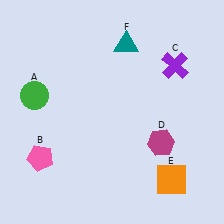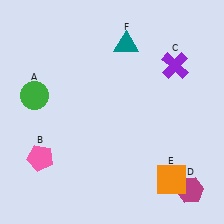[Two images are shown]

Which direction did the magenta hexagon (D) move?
The magenta hexagon (D) moved down.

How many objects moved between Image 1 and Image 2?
1 object moved between the two images.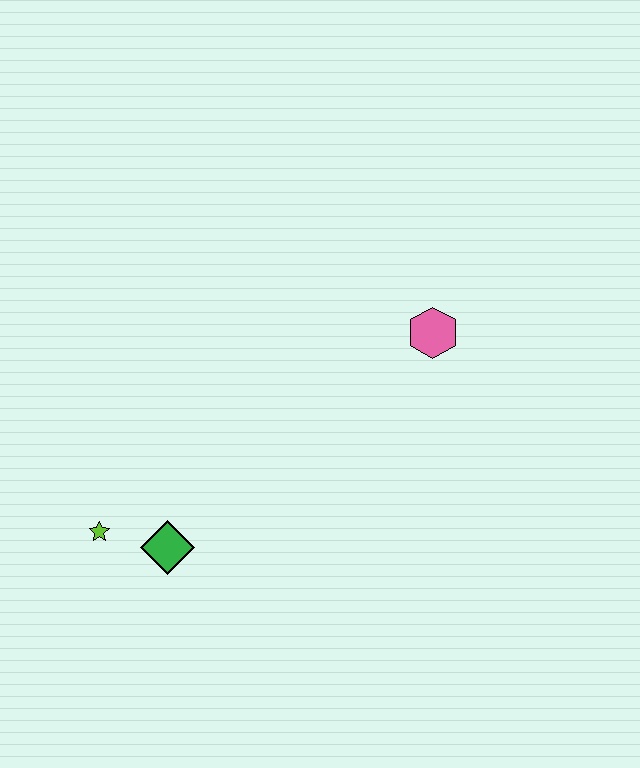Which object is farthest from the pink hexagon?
The lime star is farthest from the pink hexagon.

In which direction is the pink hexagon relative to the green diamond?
The pink hexagon is to the right of the green diamond.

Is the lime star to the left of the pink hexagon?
Yes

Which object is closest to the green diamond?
The lime star is closest to the green diamond.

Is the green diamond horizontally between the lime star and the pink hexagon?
Yes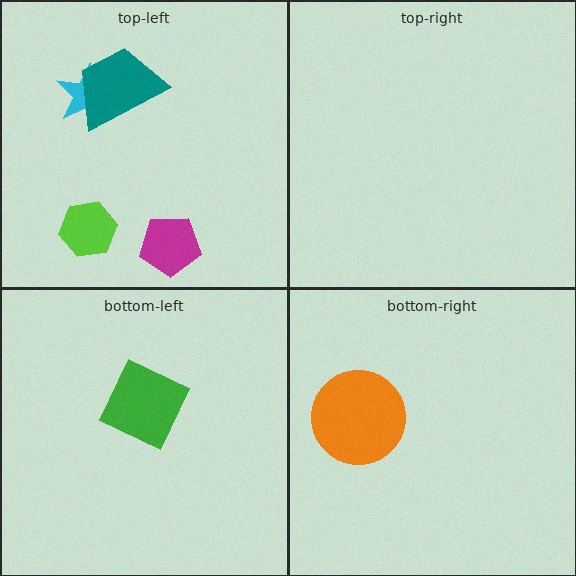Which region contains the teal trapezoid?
The top-left region.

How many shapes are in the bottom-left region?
1.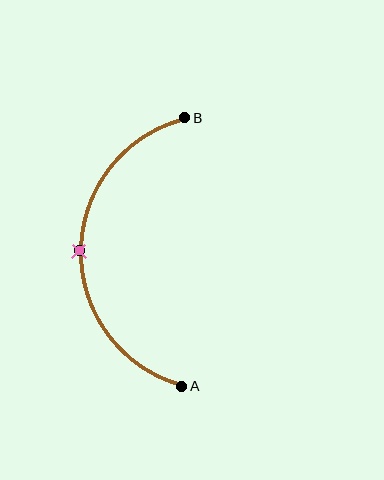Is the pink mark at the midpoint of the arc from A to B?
Yes. The pink mark lies on the arc at equal arc-length from both A and B — it is the arc midpoint.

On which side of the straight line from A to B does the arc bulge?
The arc bulges to the left of the straight line connecting A and B.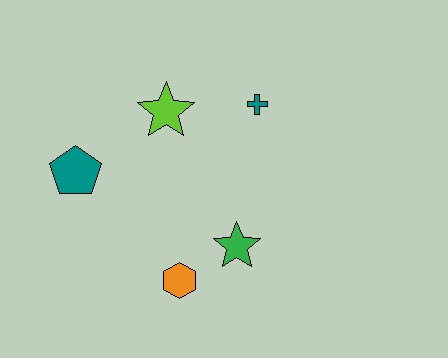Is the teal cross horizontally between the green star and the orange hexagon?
No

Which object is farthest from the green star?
The teal pentagon is farthest from the green star.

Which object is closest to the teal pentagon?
The lime star is closest to the teal pentagon.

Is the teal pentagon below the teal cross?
Yes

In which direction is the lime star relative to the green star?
The lime star is above the green star.